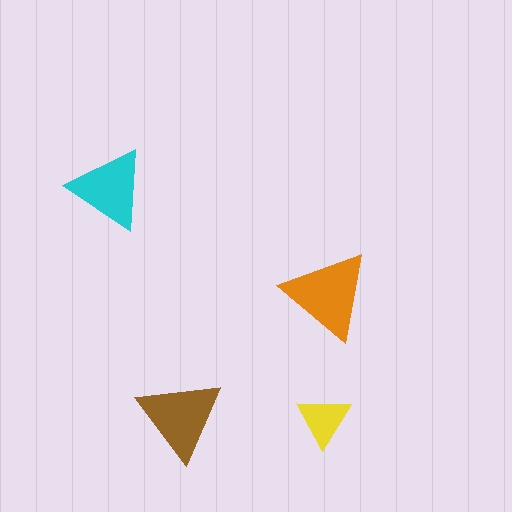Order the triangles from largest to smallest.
the orange one, the brown one, the cyan one, the yellow one.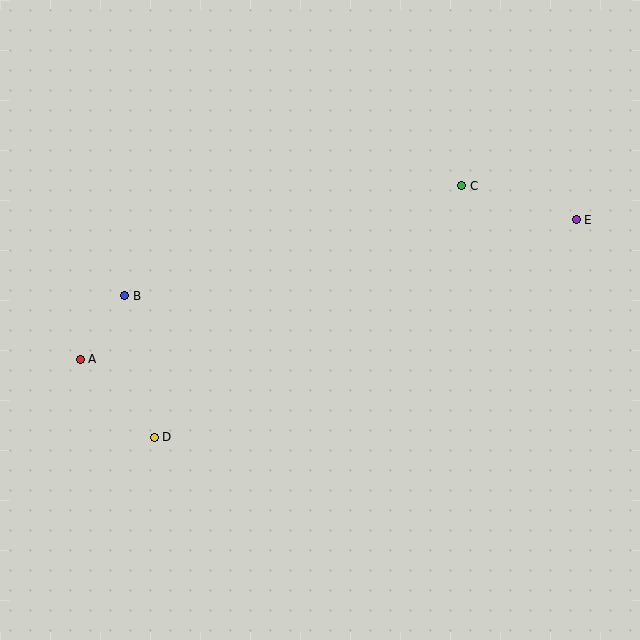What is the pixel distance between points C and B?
The distance between C and B is 355 pixels.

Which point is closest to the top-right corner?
Point E is closest to the top-right corner.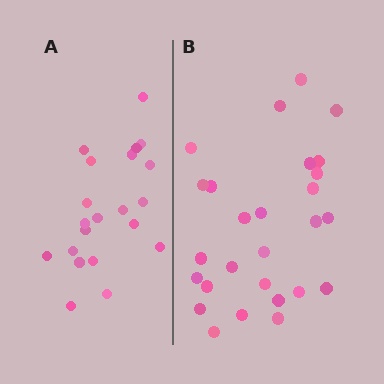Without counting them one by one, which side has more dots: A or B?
Region B (the right region) has more dots.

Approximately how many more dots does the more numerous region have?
Region B has about 6 more dots than region A.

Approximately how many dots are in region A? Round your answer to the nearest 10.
About 20 dots. (The exact count is 21, which rounds to 20.)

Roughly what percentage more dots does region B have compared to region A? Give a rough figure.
About 30% more.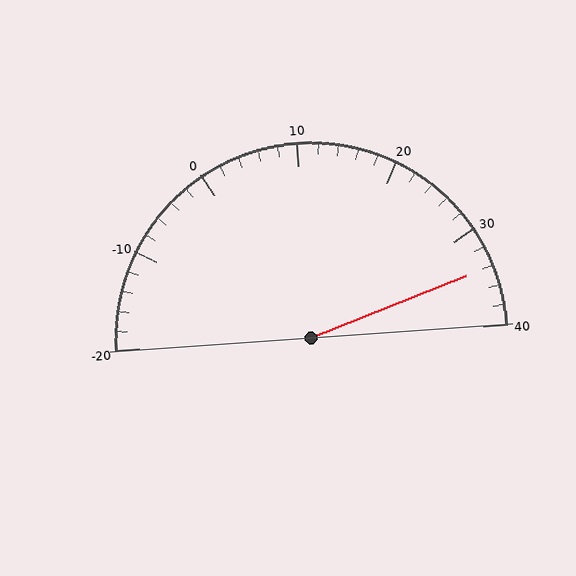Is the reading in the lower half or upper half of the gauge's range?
The reading is in the upper half of the range (-20 to 40).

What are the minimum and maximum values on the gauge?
The gauge ranges from -20 to 40.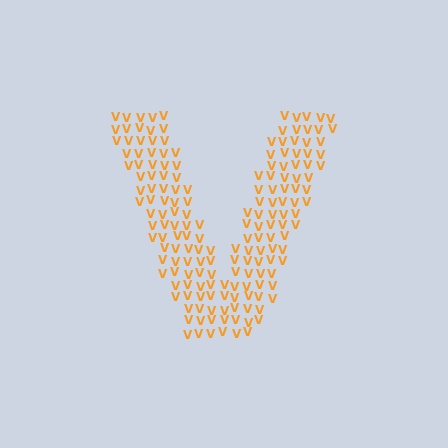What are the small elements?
The small elements are letter V's.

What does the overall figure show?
The overall figure shows the letter V.